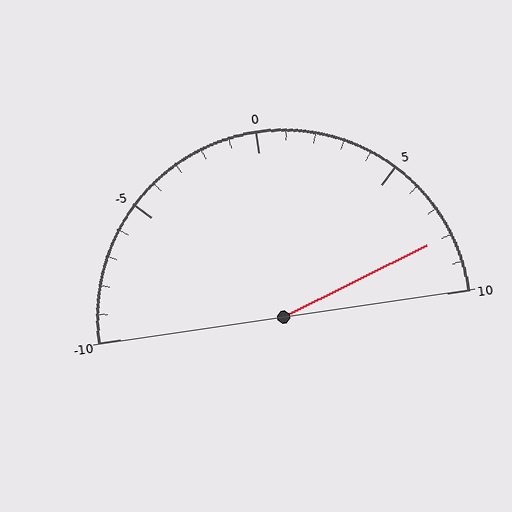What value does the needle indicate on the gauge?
The needle indicates approximately 8.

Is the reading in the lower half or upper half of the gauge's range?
The reading is in the upper half of the range (-10 to 10).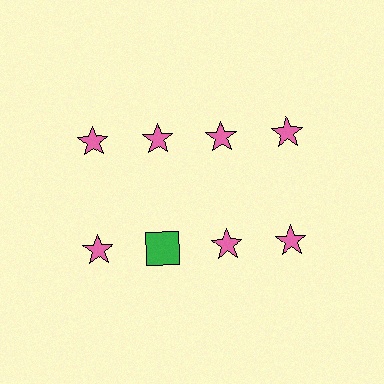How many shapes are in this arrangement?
There are 8 shapes arranged in a grid pattern.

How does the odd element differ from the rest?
It differs in both color (green instead of pink) and shape (square instead of star).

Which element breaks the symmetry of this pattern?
The green square in the second row, second from left column breaks the symmetry. All other shapes are pink stars.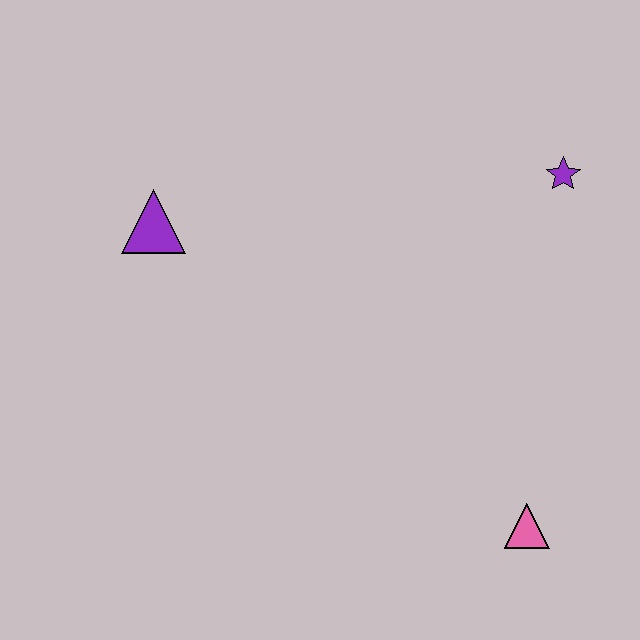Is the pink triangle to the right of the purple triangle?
Yes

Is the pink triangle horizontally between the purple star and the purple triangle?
Yes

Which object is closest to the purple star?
The pink triangle is closest to the purple star.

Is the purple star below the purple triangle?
No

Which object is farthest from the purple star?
The purple triangle is farthest from the purple star.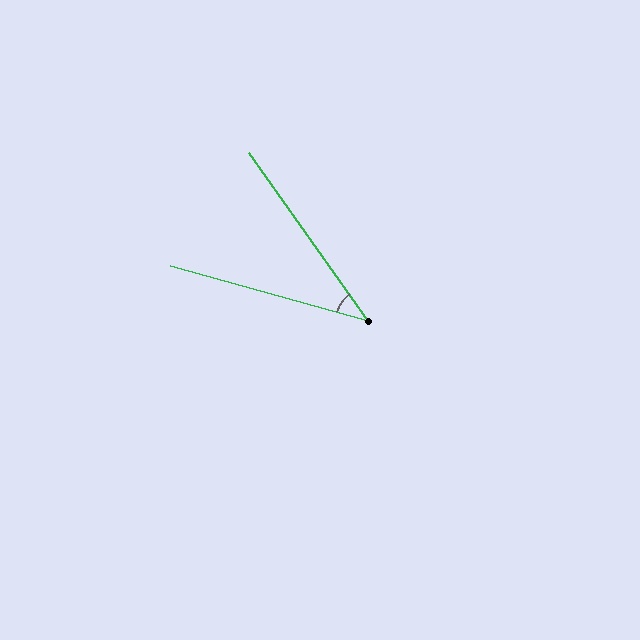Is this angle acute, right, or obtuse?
It is acute.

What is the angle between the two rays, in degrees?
Approximately 39 degrees.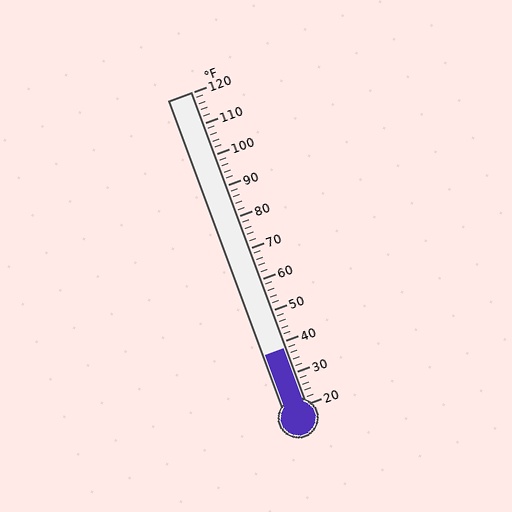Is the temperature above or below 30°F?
The temperature is above 30°F.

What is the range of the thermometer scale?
The thermometer scale ranges from 20°F to 120°F.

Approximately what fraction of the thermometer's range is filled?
The thermometer is filled to approximately 20% of its range.